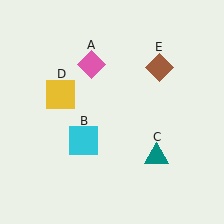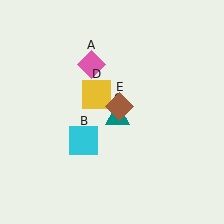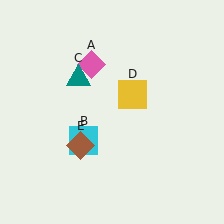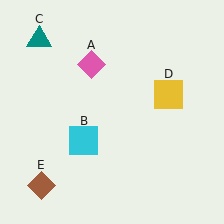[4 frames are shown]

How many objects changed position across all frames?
3 objects changed position: teal triangle (object C), yellow square (object D), brown diamond (object E).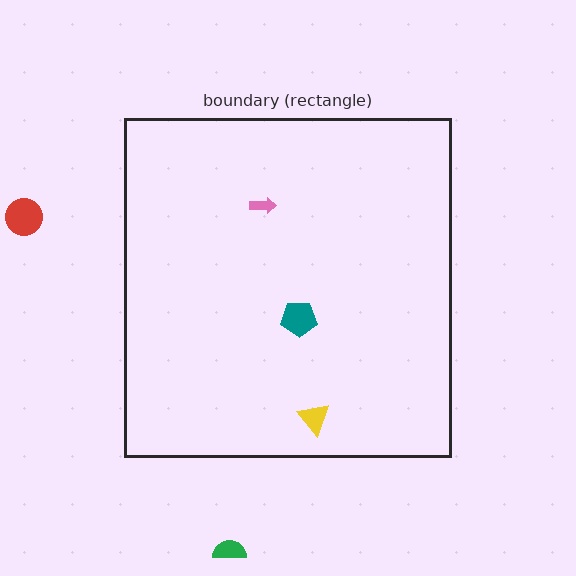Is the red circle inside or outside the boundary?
Outside.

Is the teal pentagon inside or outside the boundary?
Inside.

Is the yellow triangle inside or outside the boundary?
Inside.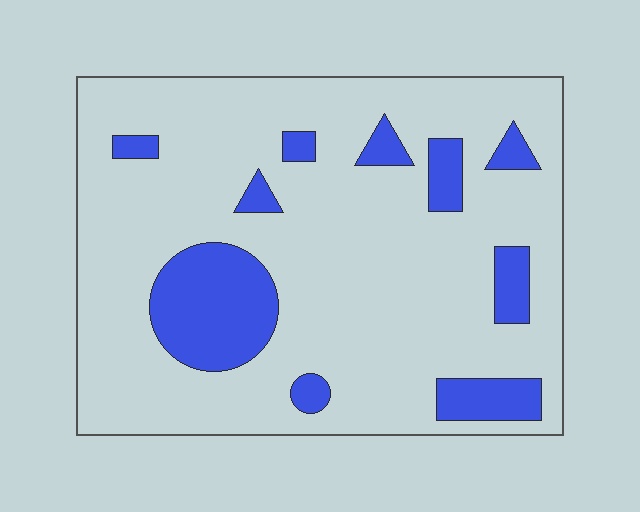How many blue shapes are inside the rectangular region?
10.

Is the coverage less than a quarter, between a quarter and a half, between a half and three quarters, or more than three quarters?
Less than a quarter.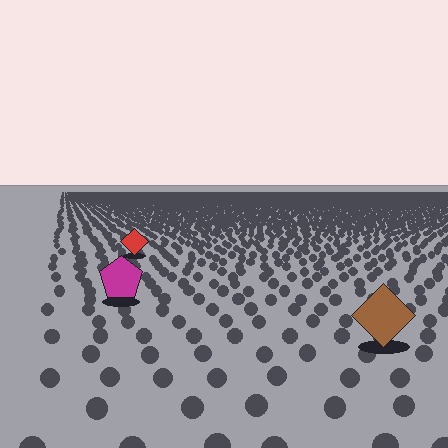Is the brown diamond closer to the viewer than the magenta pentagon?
Yes. The brown diamond is closer — you can tell from the texture gradient: the ground texture is coarser near it.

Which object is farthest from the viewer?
The red diamond is farthest from the viewer. It appears smaller and the ground texture around it is denser.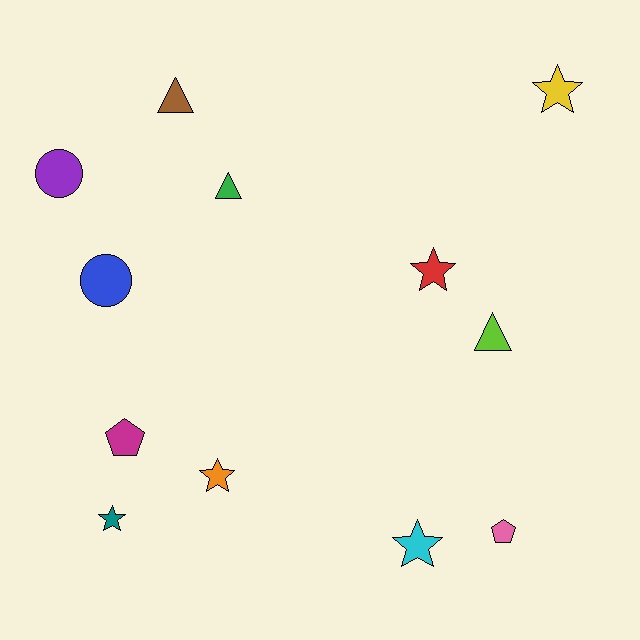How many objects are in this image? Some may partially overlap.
There are 12 objects.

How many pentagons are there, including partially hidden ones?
There are 2 pentagons.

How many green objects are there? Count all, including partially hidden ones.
There is 1 green object.